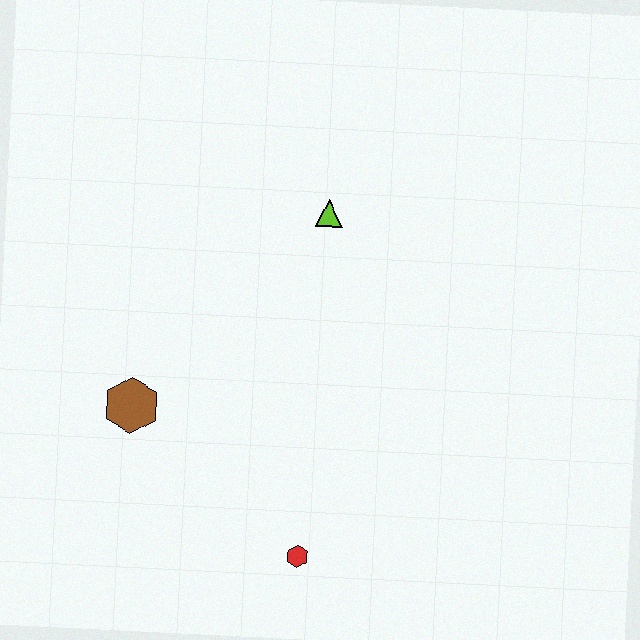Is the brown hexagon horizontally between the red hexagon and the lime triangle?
No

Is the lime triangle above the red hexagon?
Yes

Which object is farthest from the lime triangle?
The red hexagon is farthest from the lime triangle.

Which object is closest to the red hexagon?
The brown hexagon is closest to the red hexagon.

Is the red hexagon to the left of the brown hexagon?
No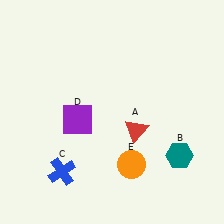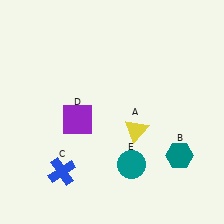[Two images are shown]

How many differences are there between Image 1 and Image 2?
There are 2 differences between the two images.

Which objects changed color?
A changed from red to yellow. E changed from orange to teal.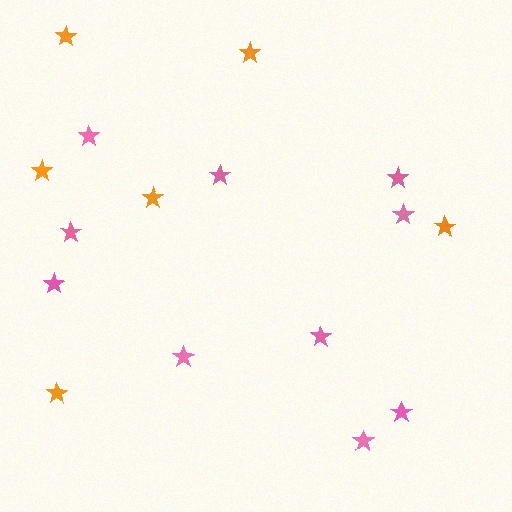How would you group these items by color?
There are 2 groups: one group of pink stars (10) and one group of orange stars (6).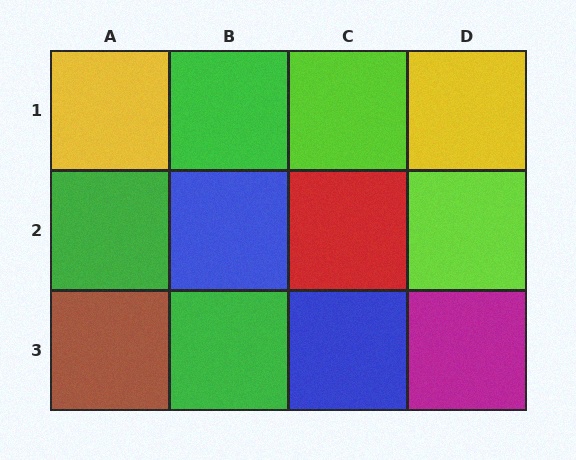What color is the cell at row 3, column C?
Blue.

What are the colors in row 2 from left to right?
Green, blue, red, lime.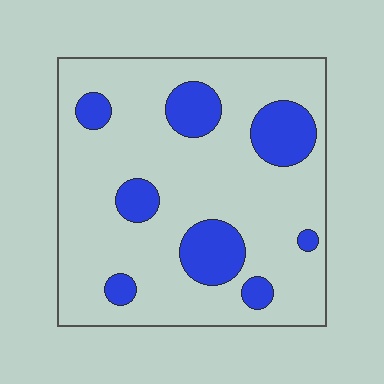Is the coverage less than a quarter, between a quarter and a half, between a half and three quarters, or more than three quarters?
Less than a quarter.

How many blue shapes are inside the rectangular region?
8.